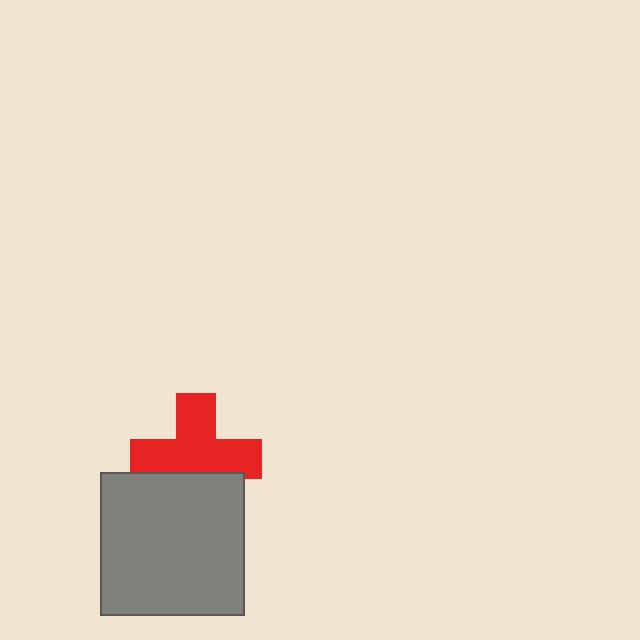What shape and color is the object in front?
The object in front is a gray square.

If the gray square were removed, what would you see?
You would see the complete red cross.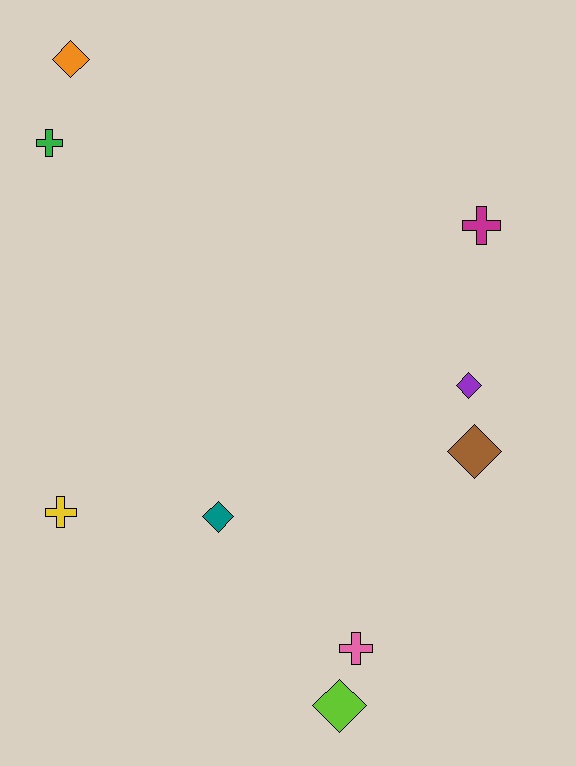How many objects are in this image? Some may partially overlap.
There are 9 objects.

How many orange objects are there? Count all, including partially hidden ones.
There is 1 orange object.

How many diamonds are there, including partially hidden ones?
There are 5 diamonds.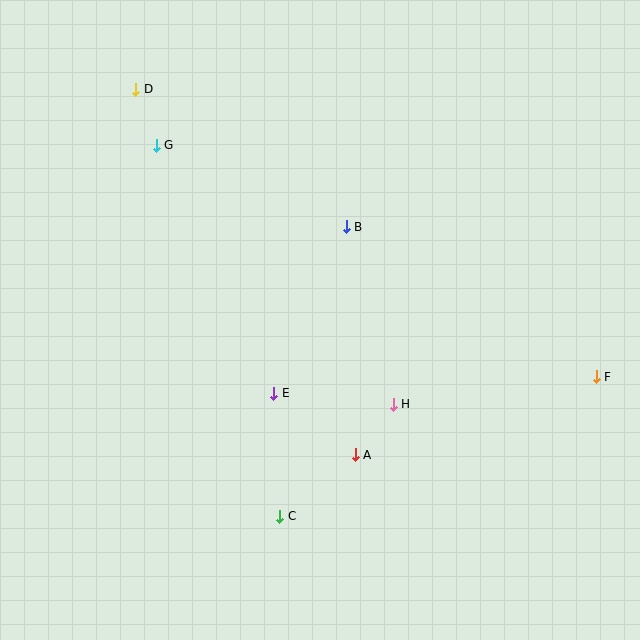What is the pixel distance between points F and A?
The distance between F and A is 253 pixels.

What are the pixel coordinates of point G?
Point G is at (156, 145).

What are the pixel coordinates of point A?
Point A is at (355, 455).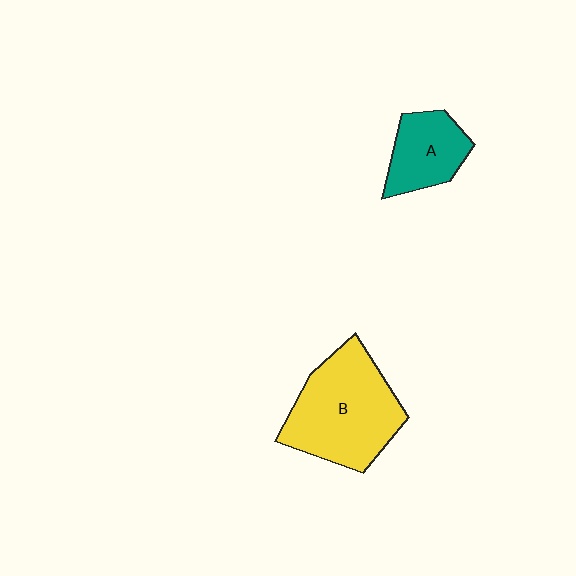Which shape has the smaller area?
Shape A (teal).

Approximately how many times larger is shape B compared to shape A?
Approximately 1.9 times.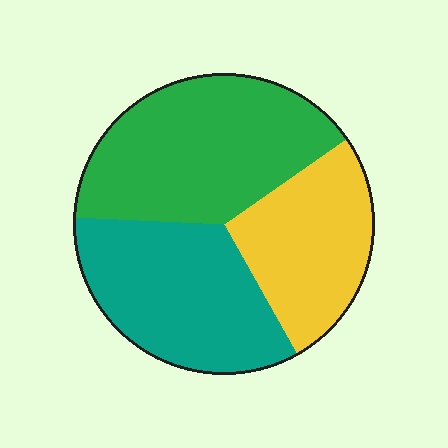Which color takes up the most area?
Green, at roughly 40%.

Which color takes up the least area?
Yellow, at roughly 25%.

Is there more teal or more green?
Green.